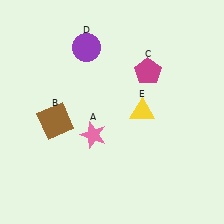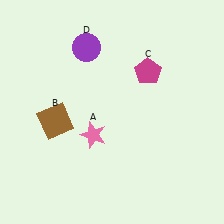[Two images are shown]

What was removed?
The yellow triangle (E) was removed in Image 2.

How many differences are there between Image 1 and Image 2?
There is 1 difference between the two images.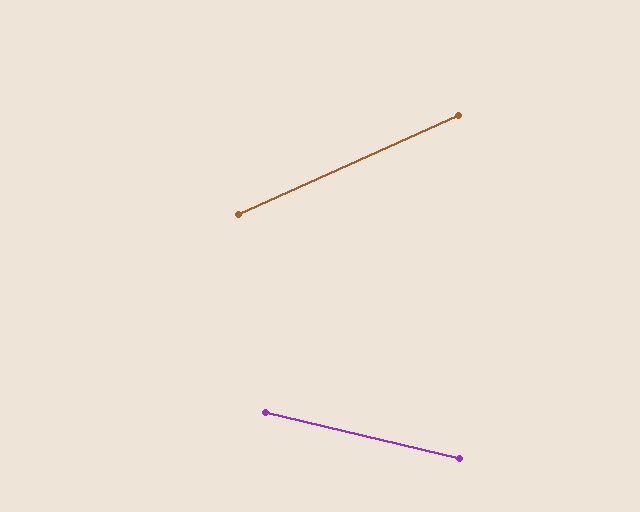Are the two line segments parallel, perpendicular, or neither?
Neither parallel nor perpendicular — they differ by about 37°.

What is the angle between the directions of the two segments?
Approximately 37 degrees.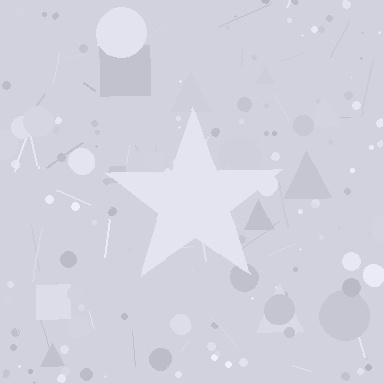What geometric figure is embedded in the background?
A star is embedded in the background.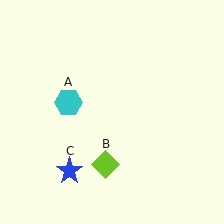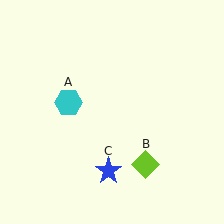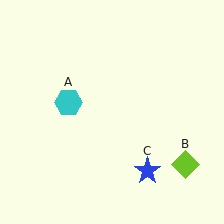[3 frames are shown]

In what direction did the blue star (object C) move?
The blue star (object C) moved right.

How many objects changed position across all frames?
2 objects changed position: lime diamond (object B), blue star (object C).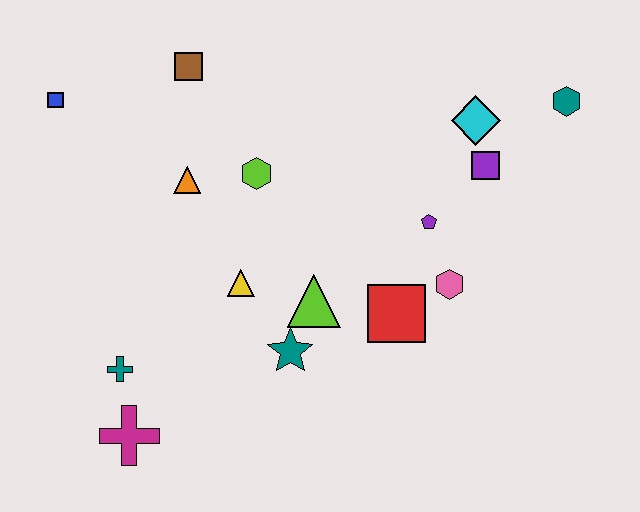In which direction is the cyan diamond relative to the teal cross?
The cyan diamond is to the right of the teal cross.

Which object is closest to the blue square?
The brown square is closest to the blue square.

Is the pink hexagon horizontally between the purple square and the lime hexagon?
Yes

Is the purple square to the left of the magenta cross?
No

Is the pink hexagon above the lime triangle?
Yes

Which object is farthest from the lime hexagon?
The teal hexagon is farthest from the lime hexagon.